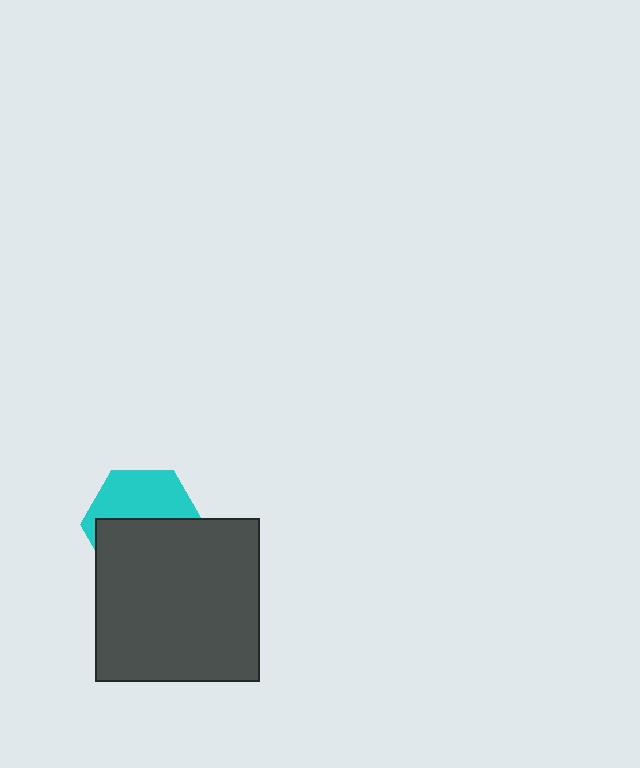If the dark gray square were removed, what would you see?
You would see the complete cyan hexagon.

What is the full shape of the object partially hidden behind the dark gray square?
The partially hidden object is a cyan hexagon.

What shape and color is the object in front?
The object in front is a dark gray square.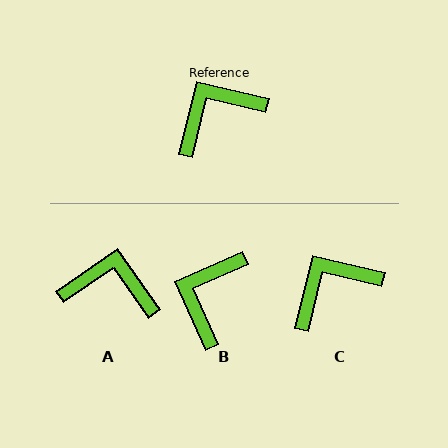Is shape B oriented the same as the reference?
No, it is off by about 37 degrees.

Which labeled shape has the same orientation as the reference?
C.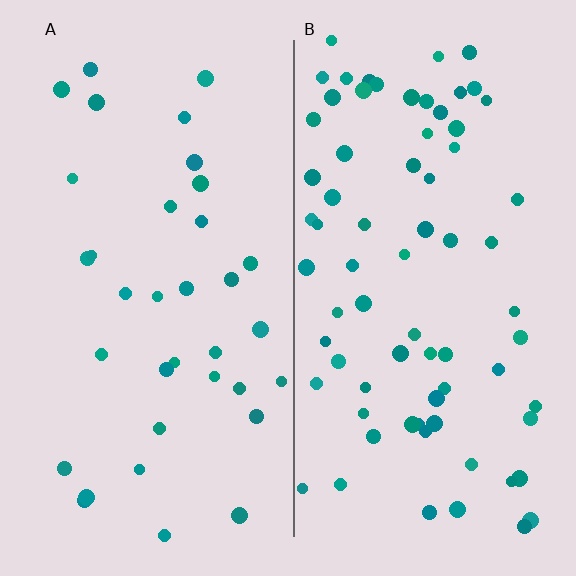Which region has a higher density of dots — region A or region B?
B (the right).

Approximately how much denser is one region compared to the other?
Approximately 2.1× — region B over region A.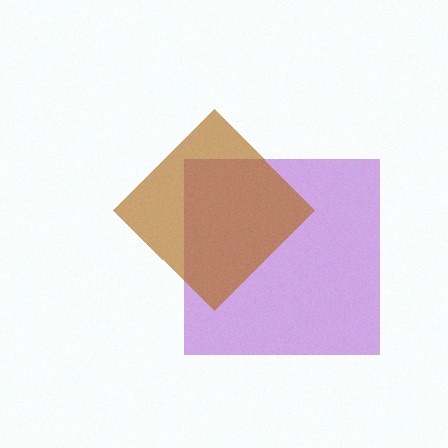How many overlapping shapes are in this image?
There are 2 overlapping shapes in the image.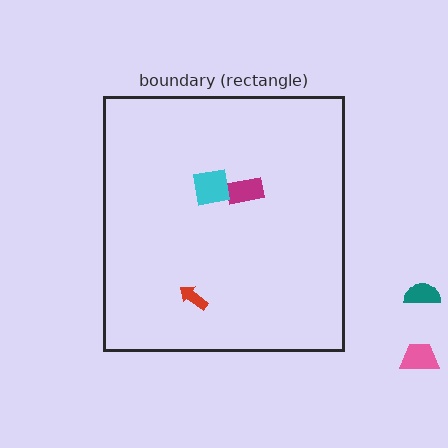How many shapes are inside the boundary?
3 inside, 2 outside.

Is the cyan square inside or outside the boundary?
Inside.